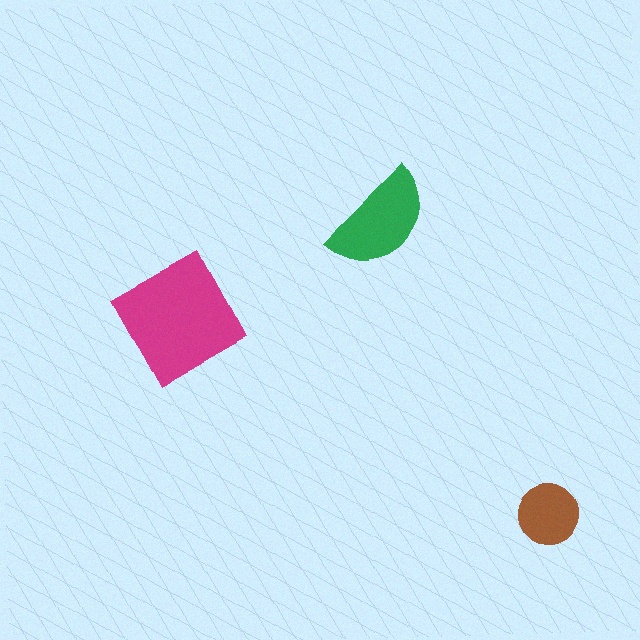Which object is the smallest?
The brown circle.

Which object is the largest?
The magenta square.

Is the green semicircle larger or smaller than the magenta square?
Smaller.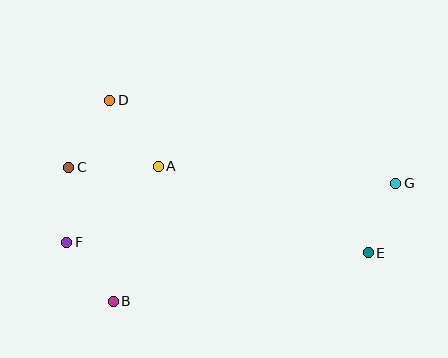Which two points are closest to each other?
Points E and G are closest to each other.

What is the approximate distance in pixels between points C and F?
The distance between C and F is approximately 75 pixels.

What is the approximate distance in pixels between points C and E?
The distance between C and E is approximately 311 pixels.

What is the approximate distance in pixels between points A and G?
The distance between A and G is approximately 238 pixels.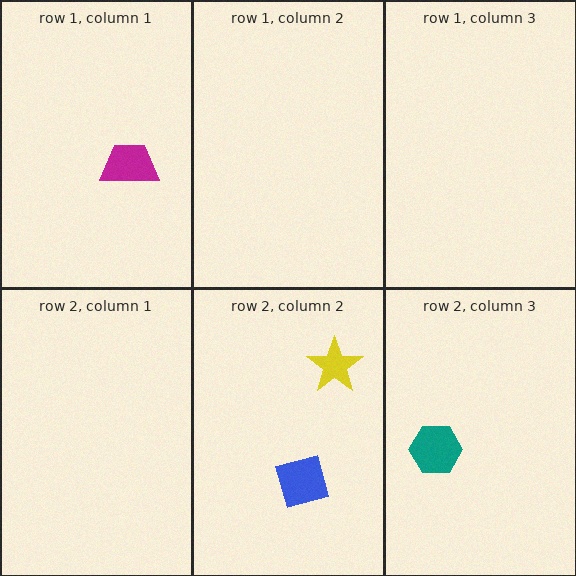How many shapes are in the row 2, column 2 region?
2.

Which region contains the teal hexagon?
The row 2, column 3 region.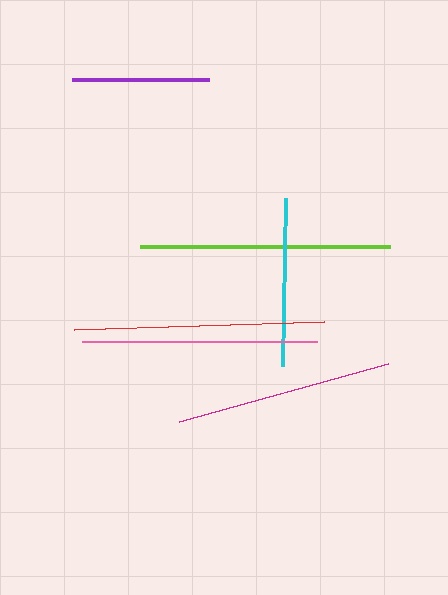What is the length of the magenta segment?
The magenta segment is approximately 216 pixels long.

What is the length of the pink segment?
The pink segment is approximately 235 pixels long.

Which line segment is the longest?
The red line is the longest at approximately 250 pixels.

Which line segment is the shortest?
The purple line is the shortest at approximately 137 pixels.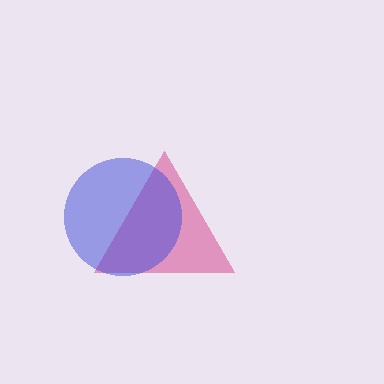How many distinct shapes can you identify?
There are 2 distinct shapes: a magenta triangle, a blue circle.